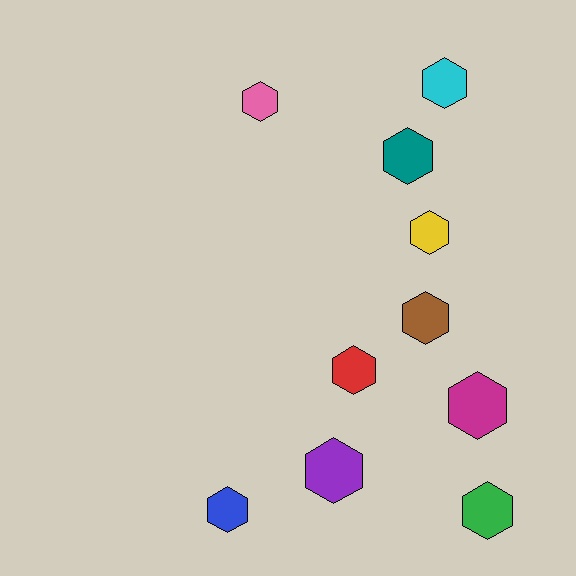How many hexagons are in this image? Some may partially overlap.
There are 10 hexagons.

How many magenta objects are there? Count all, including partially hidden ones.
There is 1 magenta object.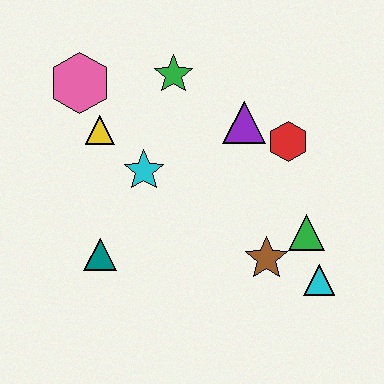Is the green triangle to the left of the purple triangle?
No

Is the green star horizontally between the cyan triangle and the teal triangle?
Yes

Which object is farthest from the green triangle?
The pink hexagon is farthest from the green triangle.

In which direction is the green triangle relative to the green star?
The green triangle is below the green star.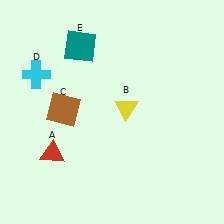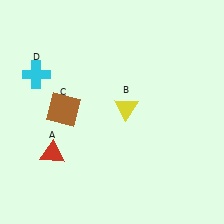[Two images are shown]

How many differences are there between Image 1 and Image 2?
There is 1 difference between the two images.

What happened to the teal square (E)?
The teal square (E) was removed in Image 2. It was in the top-left area of Image 1.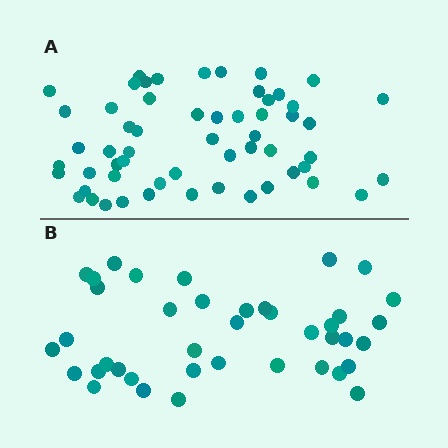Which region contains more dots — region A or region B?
Region A (the top region) has more dots.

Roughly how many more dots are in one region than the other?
Region A has approximately 15 more dots than region B.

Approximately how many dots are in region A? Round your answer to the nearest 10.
About 60 dots. (The exact count is 57, which rounds to 60.)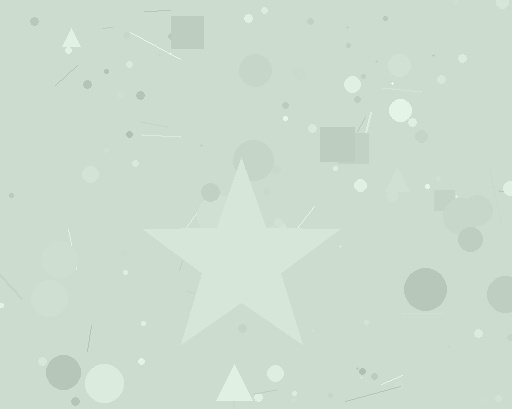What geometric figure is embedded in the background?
A star is embedded in the background.